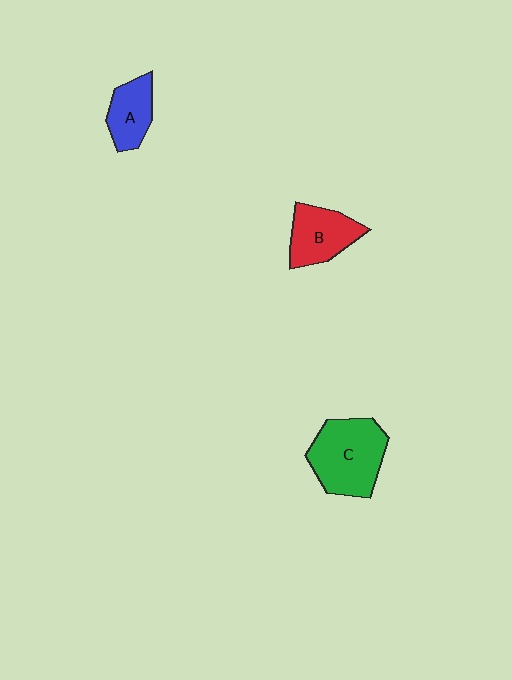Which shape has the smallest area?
Shape A (blue).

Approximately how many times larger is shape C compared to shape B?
Approximately 1.5 times.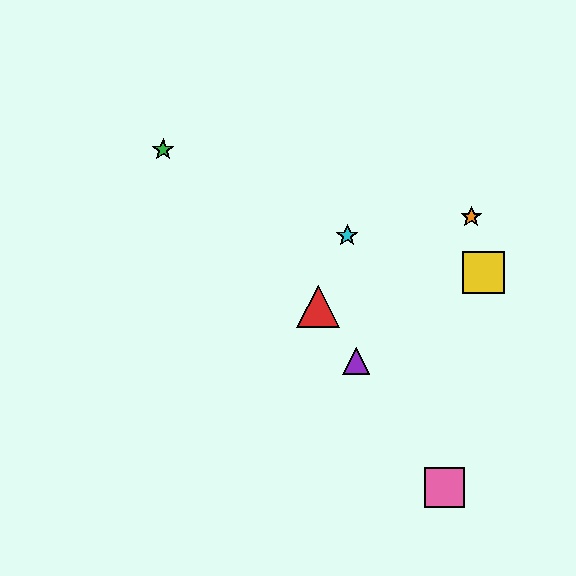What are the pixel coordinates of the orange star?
The orange star is at (471, 217).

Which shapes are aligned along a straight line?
The red triangle, the blue square, the purple triangle, the pink square are aligned along a straight line.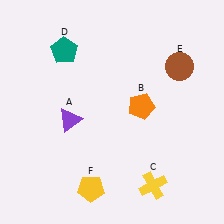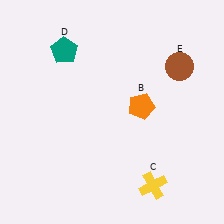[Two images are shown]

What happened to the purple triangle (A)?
The purple triangle (A) was removed in Image 2. It was in the bottom-left area of Image 1.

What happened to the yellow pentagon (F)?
The yellow pentagon (F) was removed in Image 2. It was in the bottom-left area of Image 1.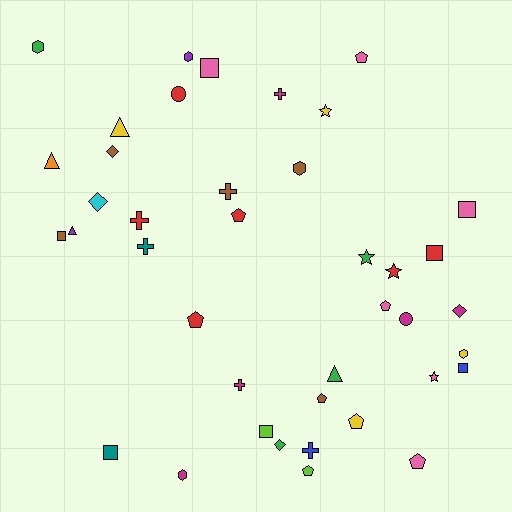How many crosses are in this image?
There are 6 crosses.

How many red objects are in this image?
There are 6 red objects.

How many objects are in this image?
There are 40 objects.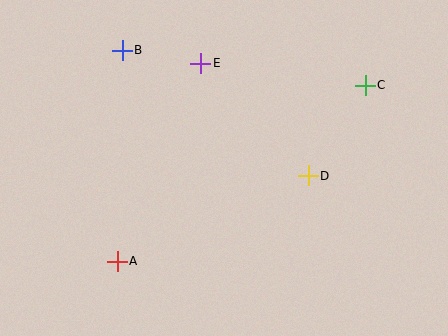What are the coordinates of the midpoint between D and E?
The midpoint between D and E is at (254, 120).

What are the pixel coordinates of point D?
Point D is at (308, 176).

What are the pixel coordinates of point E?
Point E is at (201, 63).